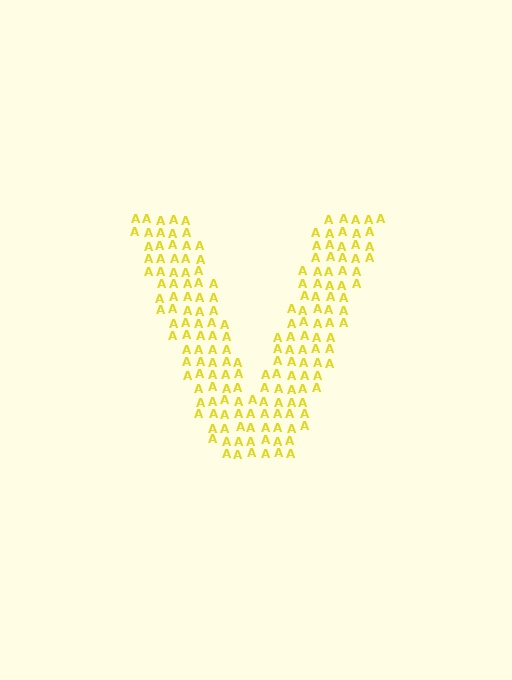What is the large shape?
The large shape is the letter V.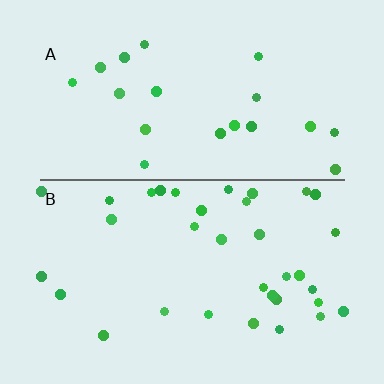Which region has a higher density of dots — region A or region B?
B (the bottom).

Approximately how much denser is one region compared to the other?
Approximately 1.7× — region B over region A.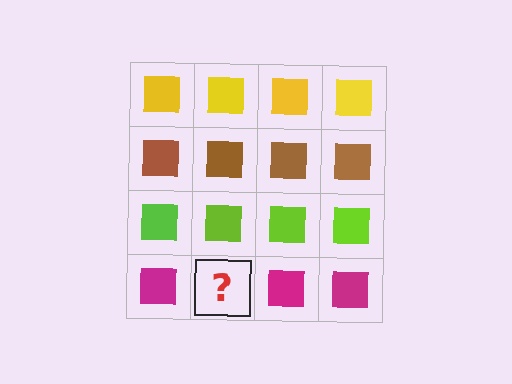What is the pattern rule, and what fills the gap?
The rule is that each row has a consistent color. The gap should be filled with a magenta square.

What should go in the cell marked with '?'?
The missing cell should contain a magenta square.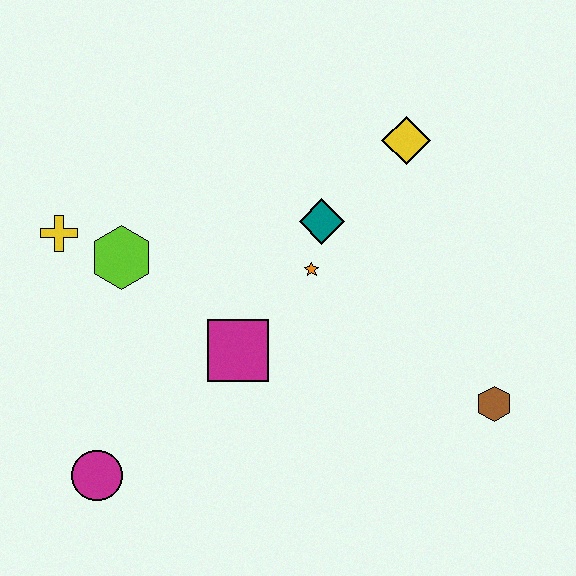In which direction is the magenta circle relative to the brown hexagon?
The magenta circle is to the left of the brown hexagon.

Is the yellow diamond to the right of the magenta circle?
Yes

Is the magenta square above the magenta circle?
Yes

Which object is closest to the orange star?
The teal diamond is closest to the orange star.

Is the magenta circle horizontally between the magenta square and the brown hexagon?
No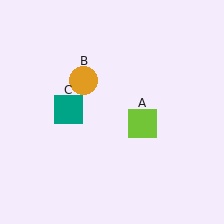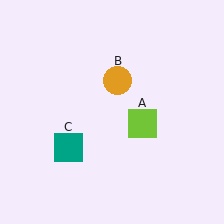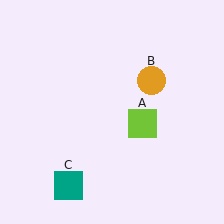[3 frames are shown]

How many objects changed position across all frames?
2 objects changed position: orange circle (object B), teal square (object C).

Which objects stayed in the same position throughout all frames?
Lime square (object A) remained stationary.